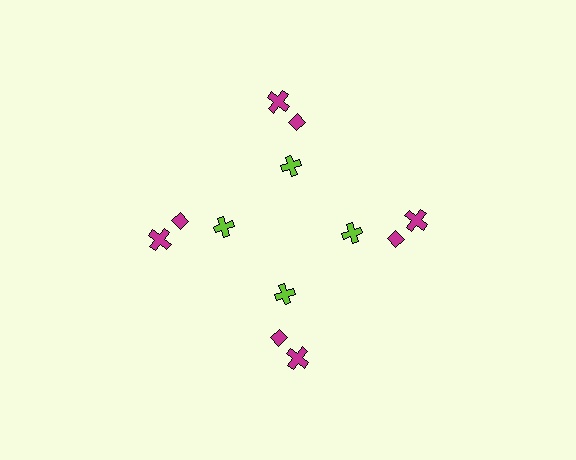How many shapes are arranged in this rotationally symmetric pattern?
There are 12 shapes, arranged in 4 groups of 3.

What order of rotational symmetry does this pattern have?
This pattern has 4-fold rotational symmetry.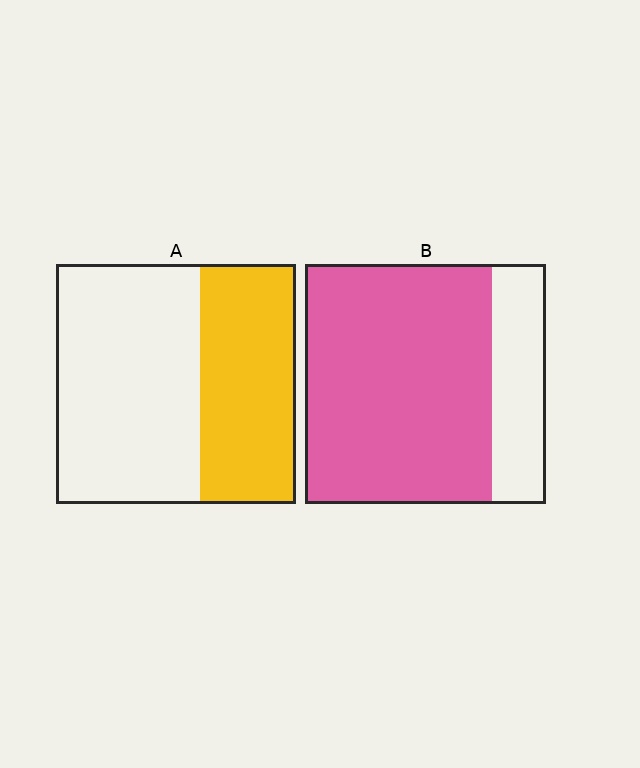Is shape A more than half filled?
No.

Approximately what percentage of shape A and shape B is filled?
A is approximately 40% and B is approximately 80%.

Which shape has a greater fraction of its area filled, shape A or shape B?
Shape B.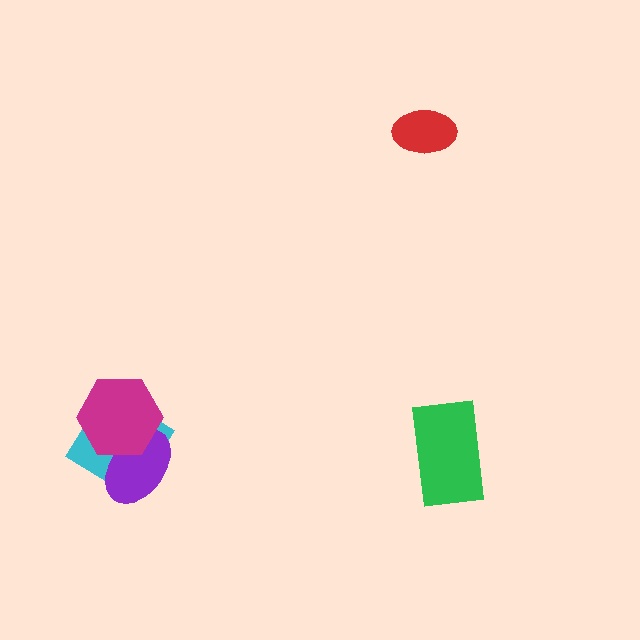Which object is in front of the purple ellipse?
The magenta hexagon is in front of the purple ellipse.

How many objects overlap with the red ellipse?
0 objects overlap with the red ellipse.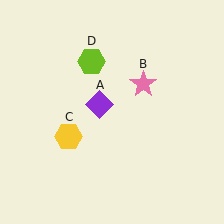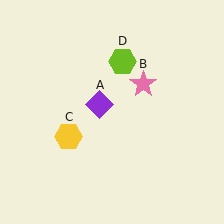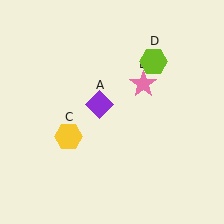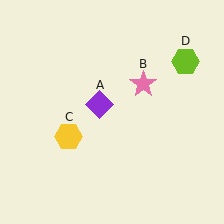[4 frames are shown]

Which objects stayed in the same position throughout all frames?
Purple diamond (object A) and pink star (object B) and yellow hexagon (object C) remained stationary.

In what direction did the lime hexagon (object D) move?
The lime hexagon (object D) moved right.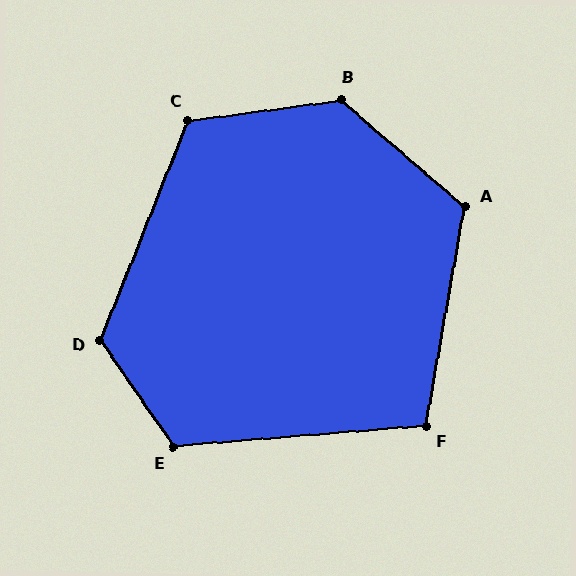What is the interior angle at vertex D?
Approximately 123 degrees (obtuse).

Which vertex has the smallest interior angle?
F, at approximately 105 degrees.